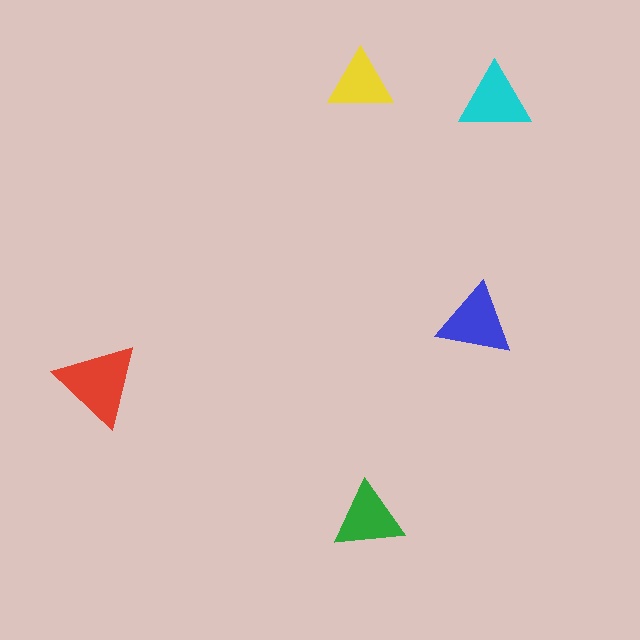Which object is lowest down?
The green triangle is bottommost.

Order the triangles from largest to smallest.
the red one, the blue one, the cyan one, the green one, the yellow one.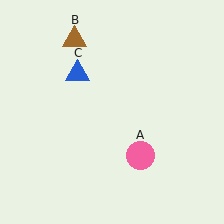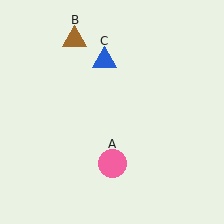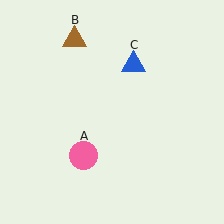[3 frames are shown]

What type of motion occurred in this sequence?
The pink circle (object A), blue triangle (object C) rotated clockwise around the center of the scene.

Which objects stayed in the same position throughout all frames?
Brown triangle (object B) remained stationary.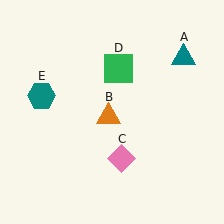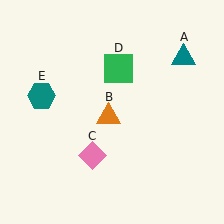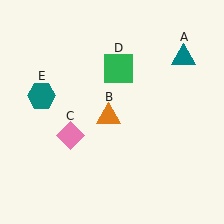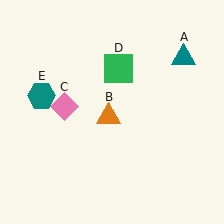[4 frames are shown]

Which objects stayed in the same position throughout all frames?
Teal triangle (object A) and orange triangle (object B) and green square (object D) and teal hexagon (object E) remained stationary.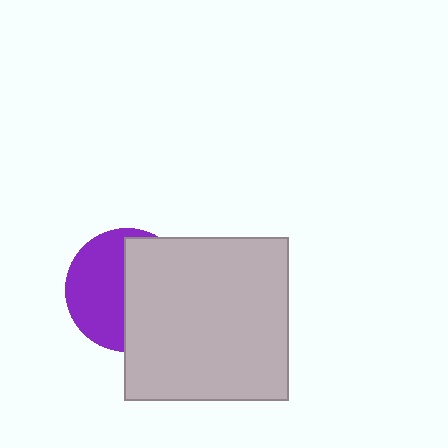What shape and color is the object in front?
The object in front is a light gray square.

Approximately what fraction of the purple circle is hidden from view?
Roughly 52% of the purple circle is hidden behind the light gray square.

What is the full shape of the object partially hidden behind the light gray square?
The partially hidden object is a purple circle.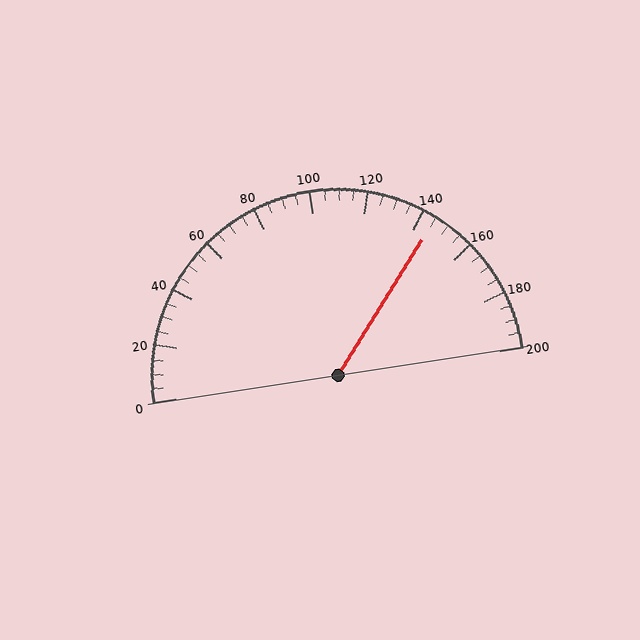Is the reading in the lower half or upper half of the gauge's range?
The reading is in the upper half of the range (0 to 200).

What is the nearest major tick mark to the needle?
The nearest major tick mark is 140.